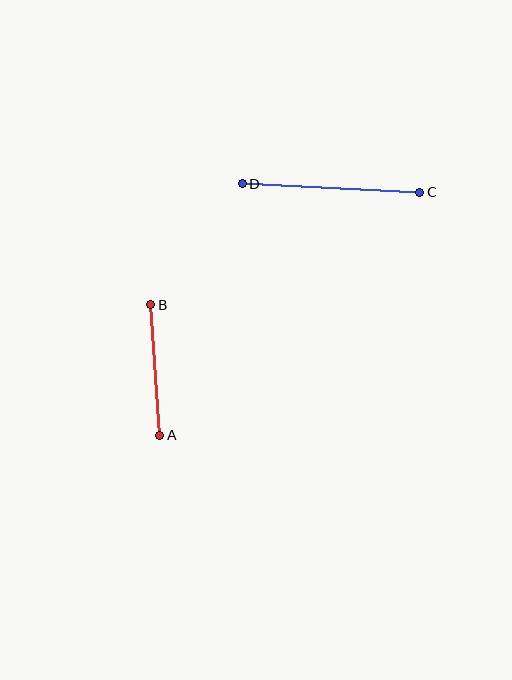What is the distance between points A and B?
The distance is approximately 131 pixels.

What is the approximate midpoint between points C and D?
The midpoint is at approximately (331, 188) pixels.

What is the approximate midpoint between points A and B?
The midpoint is at approximately (155, 370) pixels.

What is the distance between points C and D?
The distance is approximately 178 pixels.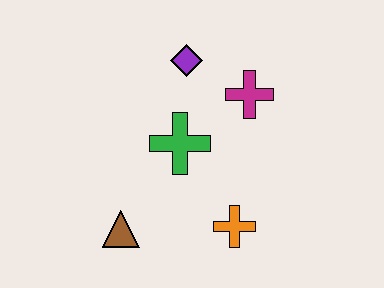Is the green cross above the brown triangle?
Yes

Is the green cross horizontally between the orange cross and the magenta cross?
No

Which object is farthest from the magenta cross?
The brown triangle is farthest from the magenta cross.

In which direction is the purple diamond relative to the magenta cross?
The purple diamond is to the left of the magenta cross.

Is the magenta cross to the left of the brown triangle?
No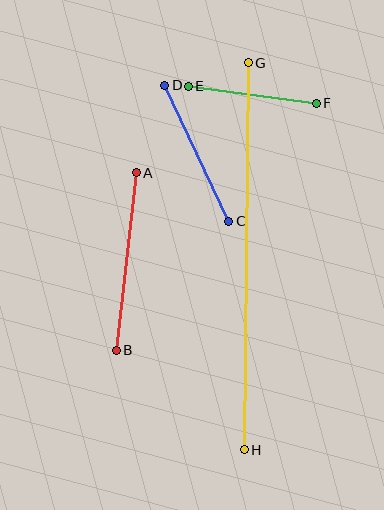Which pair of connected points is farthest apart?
Points G and H are farthest apart.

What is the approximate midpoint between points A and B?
The midpoint is at approximately (126, 261) pixels.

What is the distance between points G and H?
The distance is approximately 387 pixels.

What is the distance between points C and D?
The distance is approximately 150 pixels.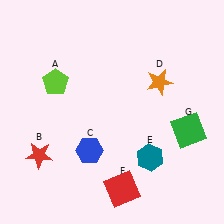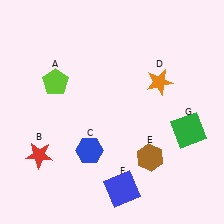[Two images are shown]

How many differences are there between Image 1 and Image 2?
There are 2 differences between the two images.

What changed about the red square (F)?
In Image 1, F is red. In Image 2, it changed to blue.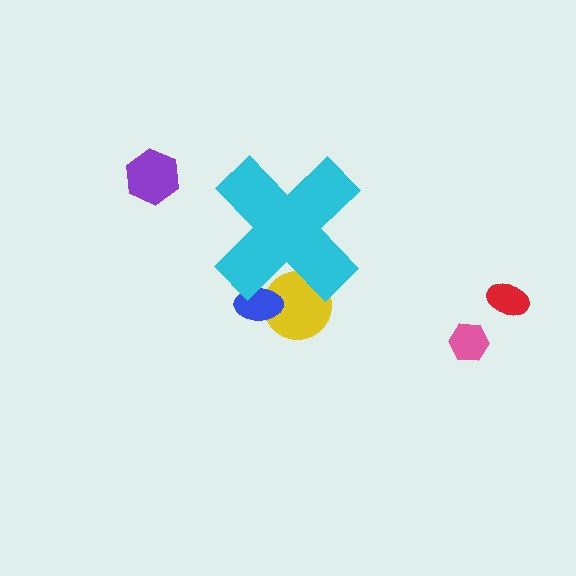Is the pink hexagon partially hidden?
No, the pink hexagon is fully visible.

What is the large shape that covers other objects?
A cyan cross.